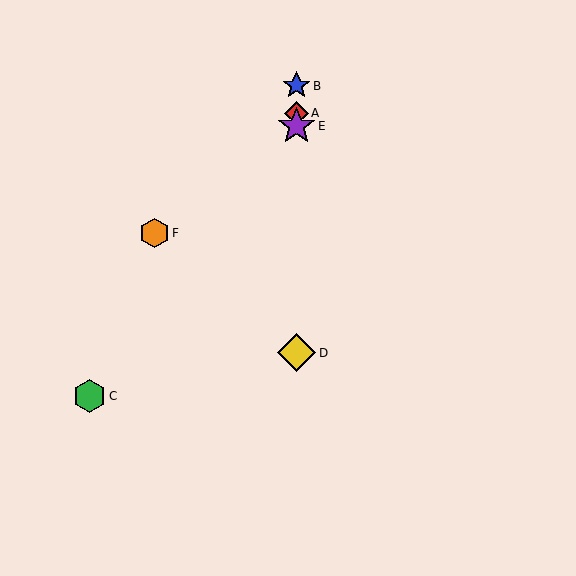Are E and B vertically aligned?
Yes, both are at x≈296.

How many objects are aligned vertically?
4 objects (A, B, D, E) are aligned vertically.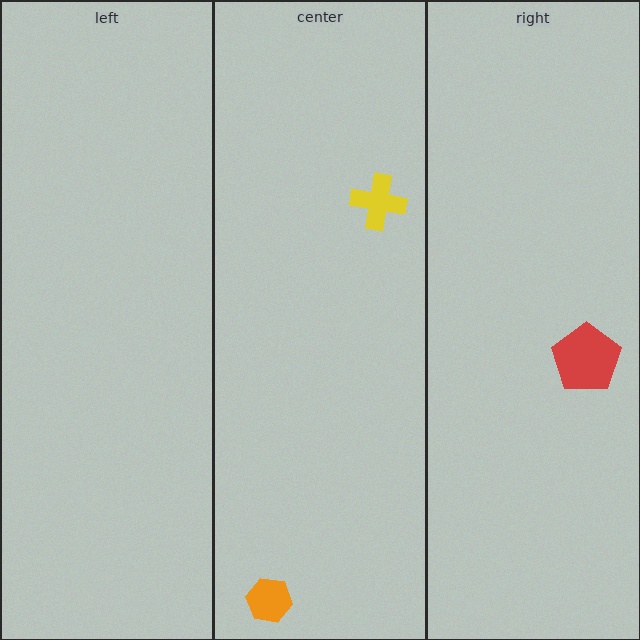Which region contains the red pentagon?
The right region.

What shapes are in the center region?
The yellow cross, the orange hexagon.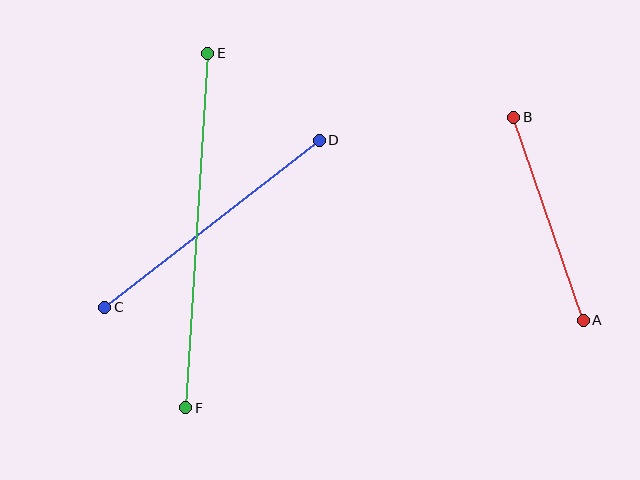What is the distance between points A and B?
The distance is approximately 214 pixels.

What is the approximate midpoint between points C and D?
The midpoint is at approximately (212, 224) pixels.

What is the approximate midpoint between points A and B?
The midpoint is at approximately (549, 219) pixels.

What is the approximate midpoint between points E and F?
The midpoint is at approximately (197, 230) pixels.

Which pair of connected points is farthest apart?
Points E and F are farthest apart.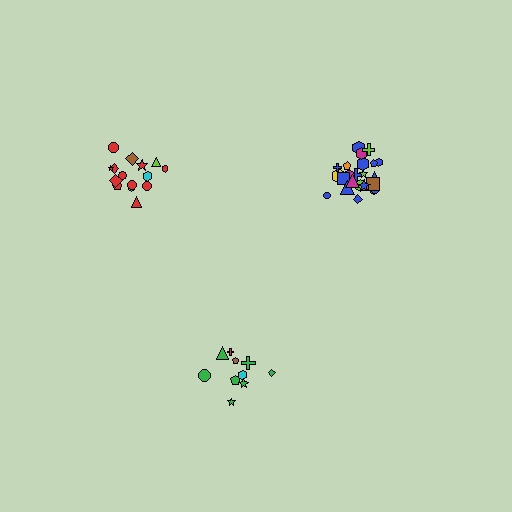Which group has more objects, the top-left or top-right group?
The top-right group.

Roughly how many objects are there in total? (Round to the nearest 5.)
Roughly 50 objects in total.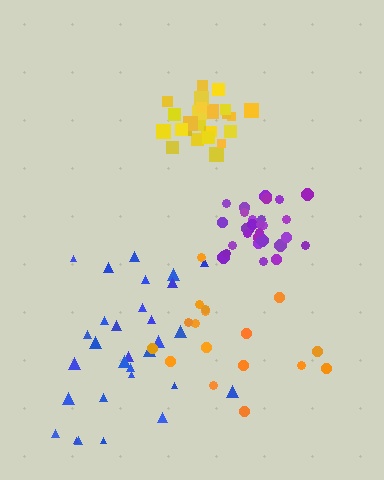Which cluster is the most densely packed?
Yellow.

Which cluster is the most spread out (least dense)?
Orange.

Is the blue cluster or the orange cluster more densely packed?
Blue.